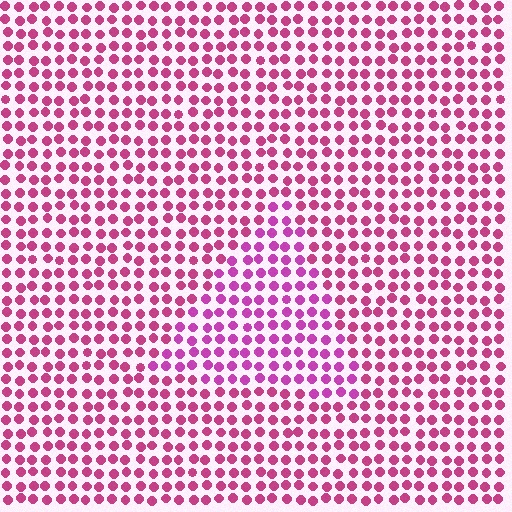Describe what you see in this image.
The image is filled with small magenta elements in a uniform arrangement. A triangle-shaped region is visible where the elements are tinted to a slightly different hue, forming a subtle color boundary.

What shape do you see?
I see a triangle.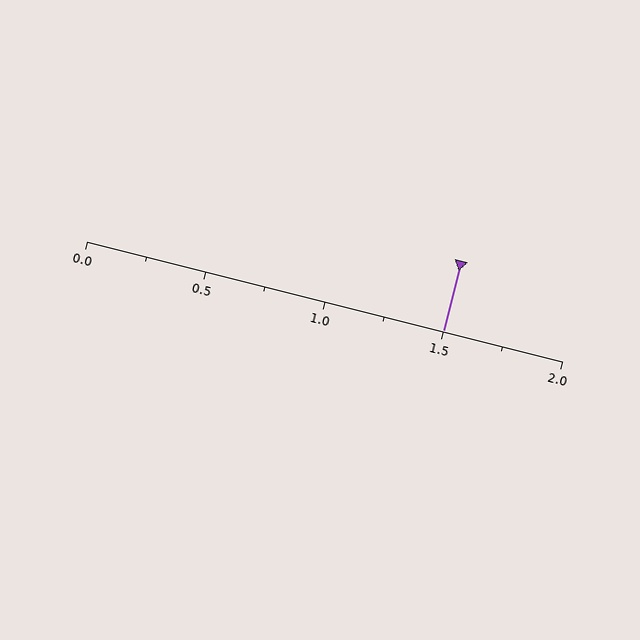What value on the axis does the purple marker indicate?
The marker indicates approximately 1.5.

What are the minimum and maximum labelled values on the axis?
The axis runs from 0.0 to 2.0.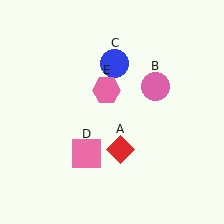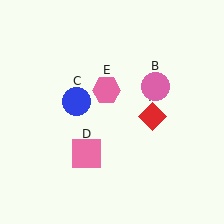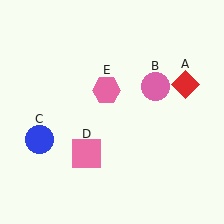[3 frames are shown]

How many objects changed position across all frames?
2 objects changed position: red diamond (object A), blue circle (object C).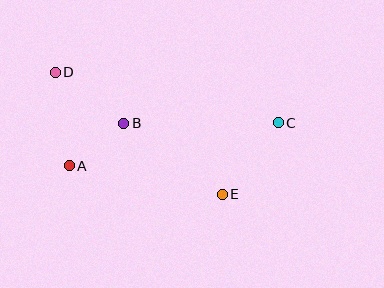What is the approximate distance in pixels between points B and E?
The distance between B and E is approximately 121 pixels.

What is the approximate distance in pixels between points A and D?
The distance between A and D is approximately 95 pixels.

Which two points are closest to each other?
Points A and B are closest to each other.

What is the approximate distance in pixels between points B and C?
The distance between B and C is approximately 155 pixels.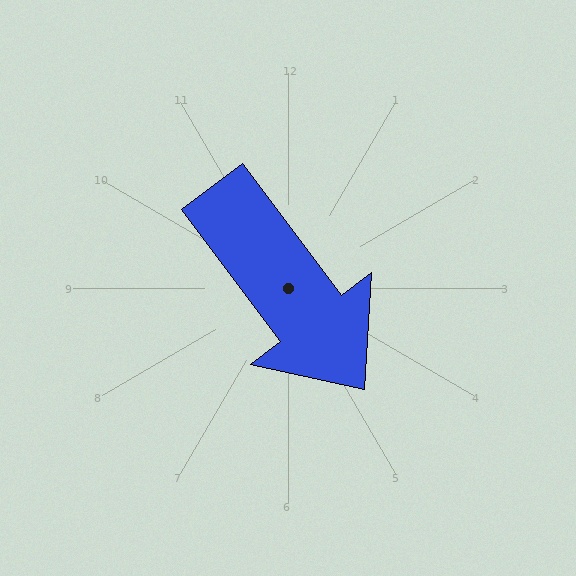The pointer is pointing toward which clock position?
Roughly 5 o'clock.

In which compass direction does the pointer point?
Southeast.